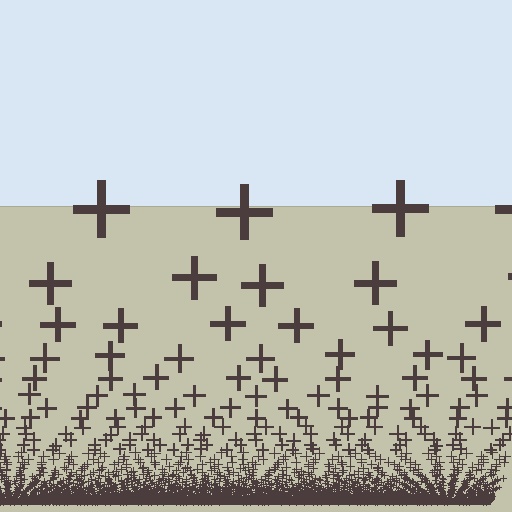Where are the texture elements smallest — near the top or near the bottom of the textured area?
Near the bottom.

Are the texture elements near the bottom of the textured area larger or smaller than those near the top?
Smaller. The gradient is inverted — elements near the bottom are smaller and denser.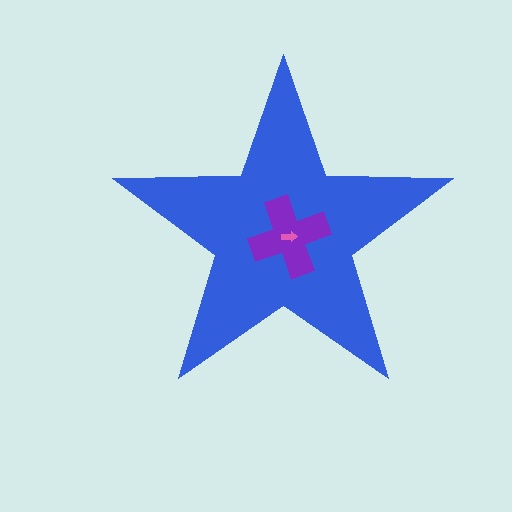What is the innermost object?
The pink arrow.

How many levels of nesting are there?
3.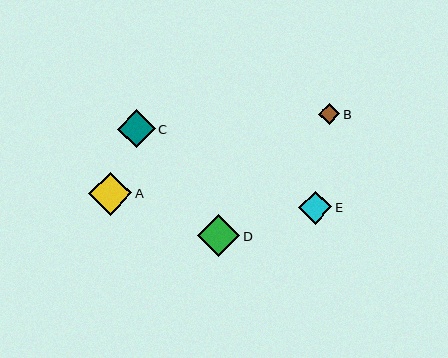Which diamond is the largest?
Diamond A is the largest with a size of approximately 43 pixels.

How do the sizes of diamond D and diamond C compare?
Diamond D and diamond C are approximately the same size.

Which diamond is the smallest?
Diamond B is the smallest with a size of approximately 22 pixels.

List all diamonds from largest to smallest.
From largest to smallest: A, D, C, E, B.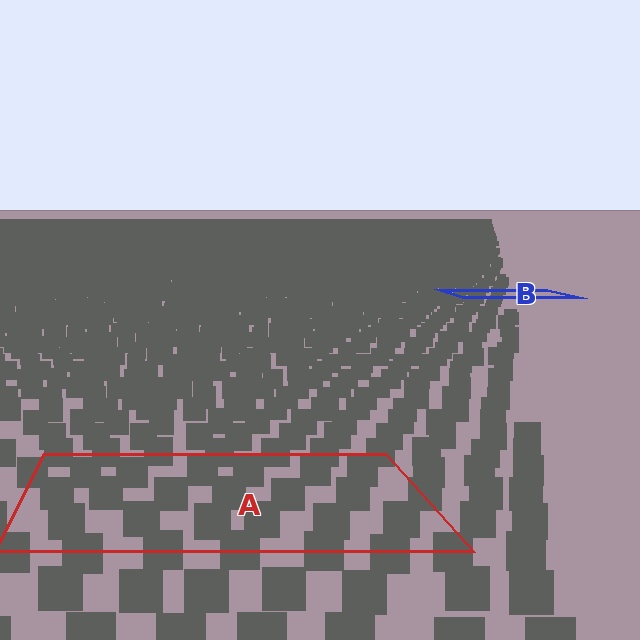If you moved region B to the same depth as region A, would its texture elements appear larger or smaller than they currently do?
They would appear larger. At a closer depth, the same texture elements are projected at a bigger on-screen size.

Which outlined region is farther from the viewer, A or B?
Region B is farther from the viewer — the texture elements inside it appear smaller and more densely packed.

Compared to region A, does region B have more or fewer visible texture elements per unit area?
Region B has more texture elements per unit area — they are packed more densely because it is farther away.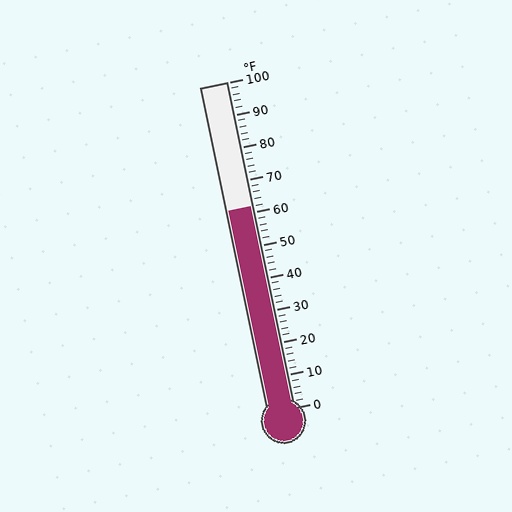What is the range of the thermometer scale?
The thermometer scale ranges from 0°F to 100°F.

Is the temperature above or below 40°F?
The temperature is above 40°F.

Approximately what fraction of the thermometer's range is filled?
The thermometer is filled to approximately 60% of its range.